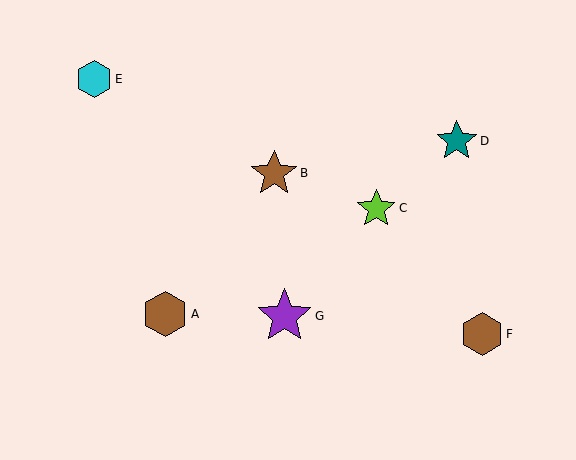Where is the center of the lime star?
The center of the lime star is at (376, 208).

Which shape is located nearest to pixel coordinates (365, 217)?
The lime star (labeled C) at (376, 208) is nearest to that location.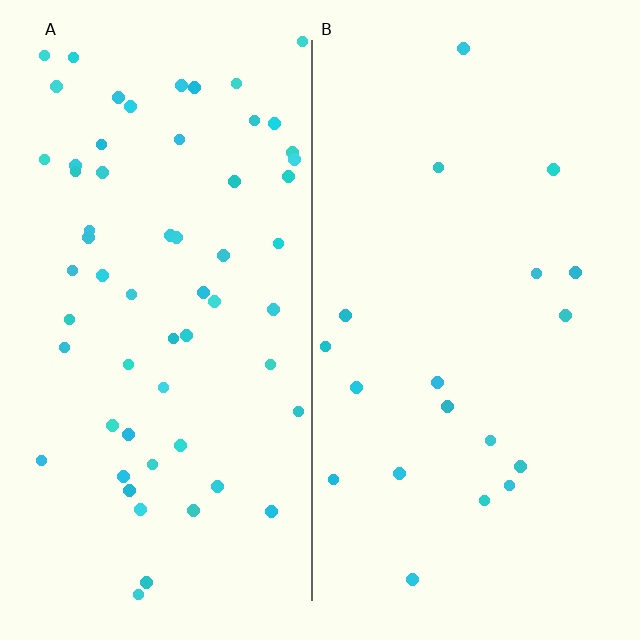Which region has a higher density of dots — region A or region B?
A (the left).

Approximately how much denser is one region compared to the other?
Approximately 3.2× — region A over region B.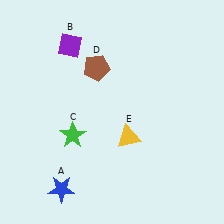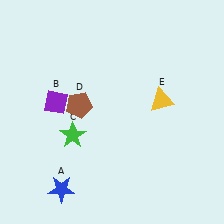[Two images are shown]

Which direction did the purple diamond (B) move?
The purple diamond (B) moved down.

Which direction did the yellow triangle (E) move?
The yellow triangle (E) moved up.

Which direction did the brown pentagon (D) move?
The brown pentagon (D) moved down.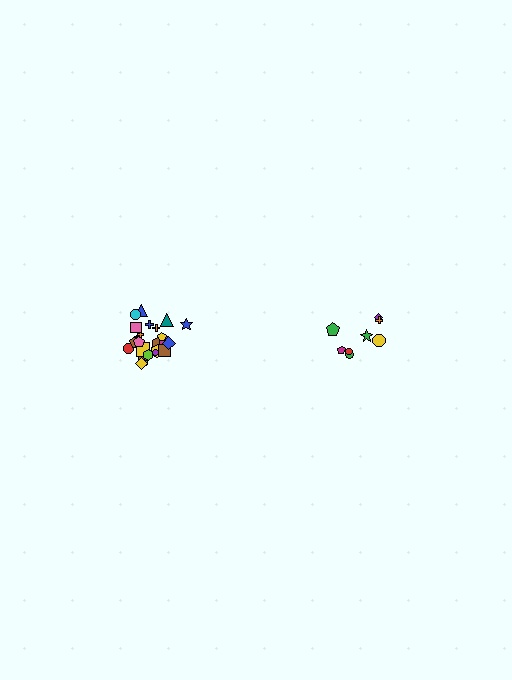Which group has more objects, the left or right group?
The left group.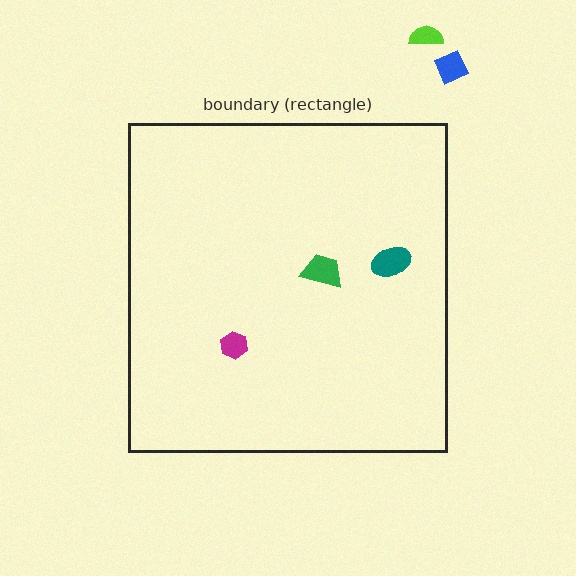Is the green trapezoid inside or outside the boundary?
Inside.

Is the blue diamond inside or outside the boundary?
Outside.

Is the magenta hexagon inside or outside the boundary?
Inside.